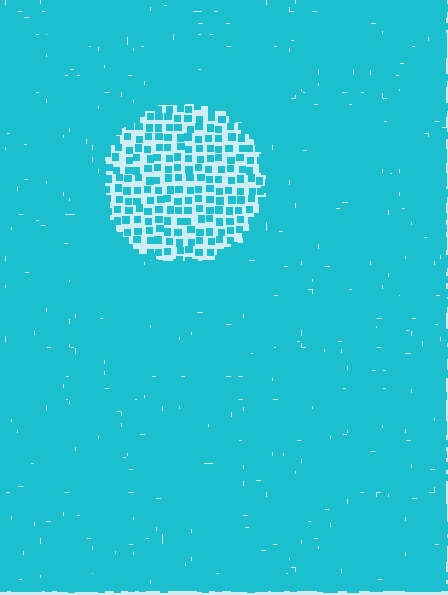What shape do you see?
I see a circle.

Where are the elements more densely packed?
The elements are more densely packed outside the circle boundary.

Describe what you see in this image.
The image contains small cyan elements arranged at two different densities. A circle-shaped region is visible where the elements are less densely packed than the surrounding area.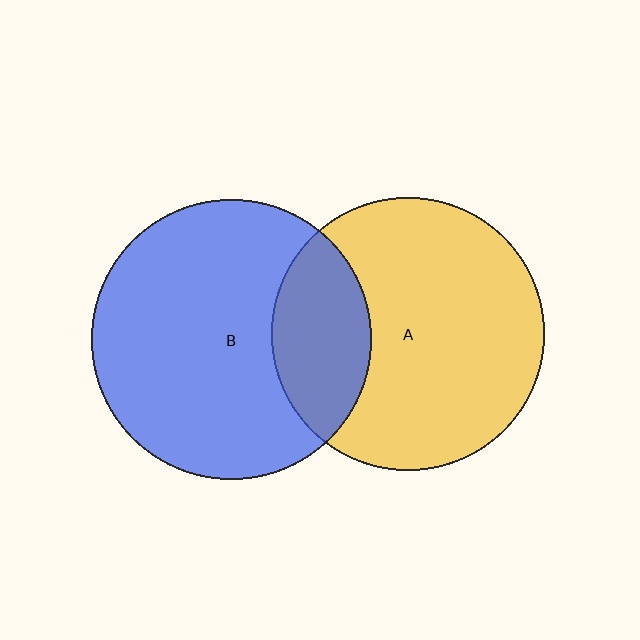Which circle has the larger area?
Circle B (blue).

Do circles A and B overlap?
Yes.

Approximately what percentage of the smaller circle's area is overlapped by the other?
Approximately 25%.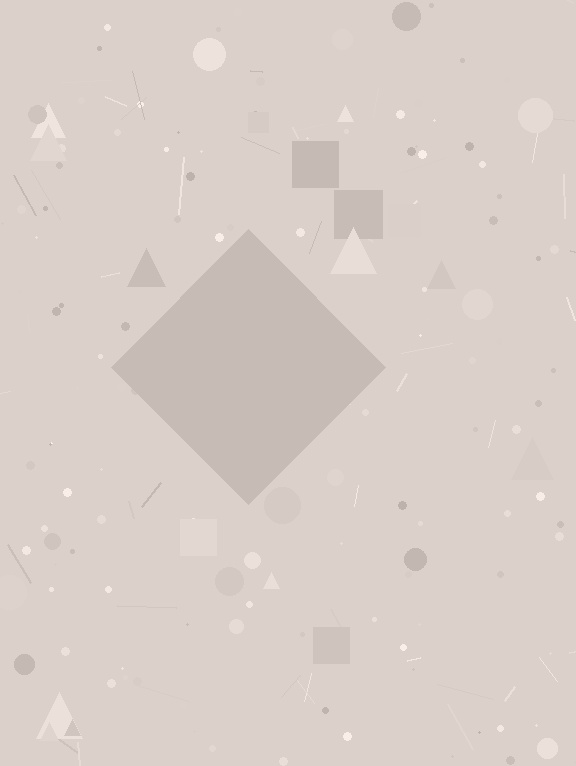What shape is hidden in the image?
A diamond is hidden in the image.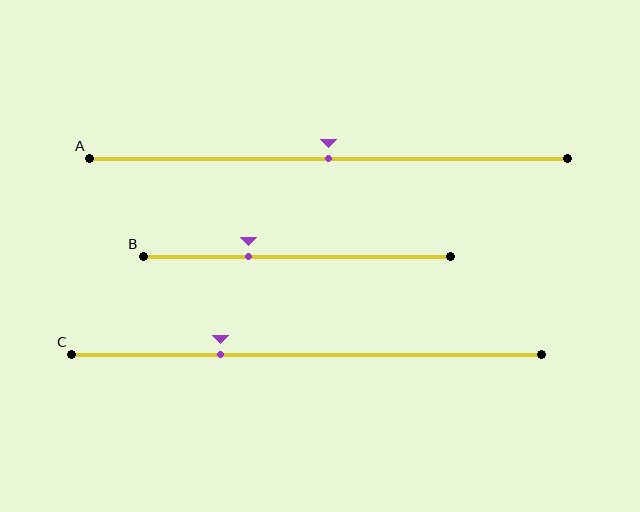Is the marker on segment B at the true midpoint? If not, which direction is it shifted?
No, the marker on segment B is shifted to the left by about 16% of the segment length.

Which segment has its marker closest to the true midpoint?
Segment A has its marker closest to the true midpoint.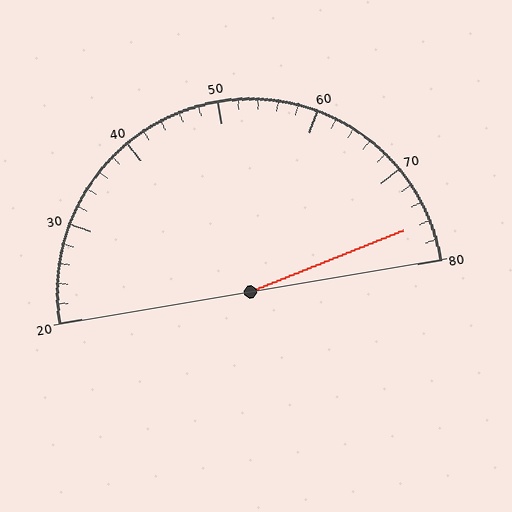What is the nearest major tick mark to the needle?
The nearest major tick mark is 80.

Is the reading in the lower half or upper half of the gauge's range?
The reading is in the upper half of the range (20 to 80).